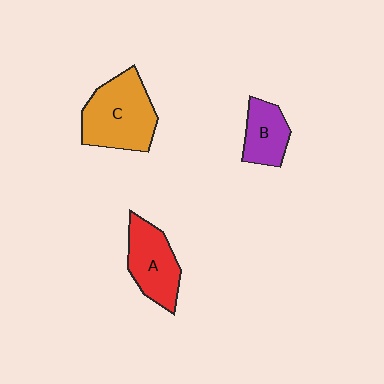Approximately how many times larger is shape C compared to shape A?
Approximately 1.3 times.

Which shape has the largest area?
Shape C (orange).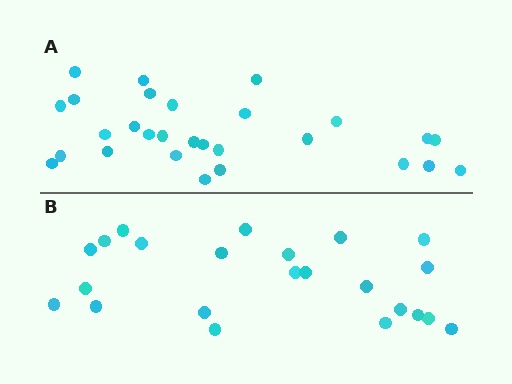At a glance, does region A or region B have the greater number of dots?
Region A (the top region) has more dots.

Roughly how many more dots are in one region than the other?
Region A has about 5 more dots than region B.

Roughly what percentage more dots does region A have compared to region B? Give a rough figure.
About 20% more.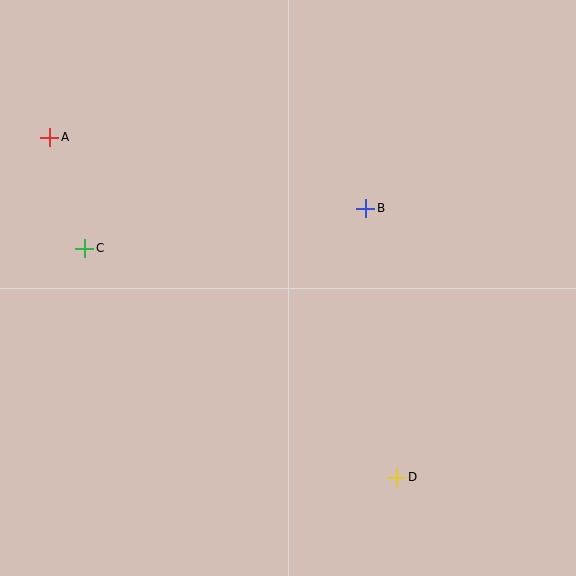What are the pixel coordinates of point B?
Point B is at (366, 208).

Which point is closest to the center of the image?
Point B at (366, 208) is closest to the center.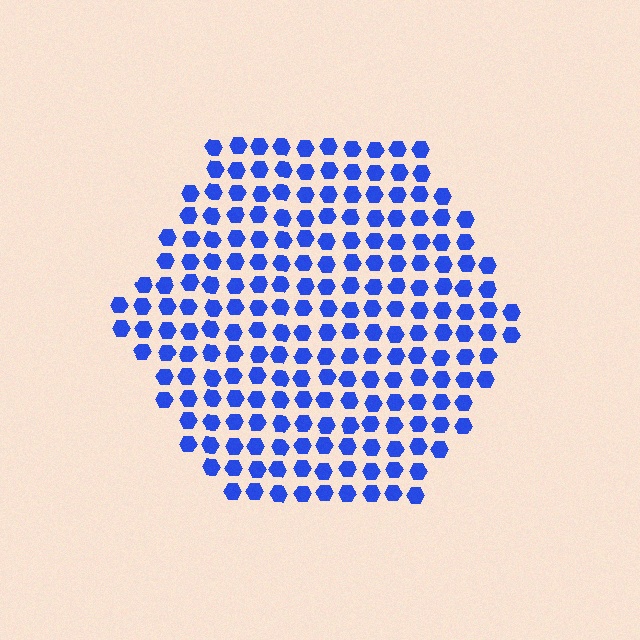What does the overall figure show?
The overall figure shows a hexagon.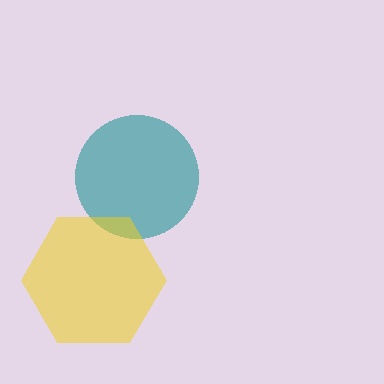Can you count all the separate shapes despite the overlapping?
Yes, there are 2 separate shapes.